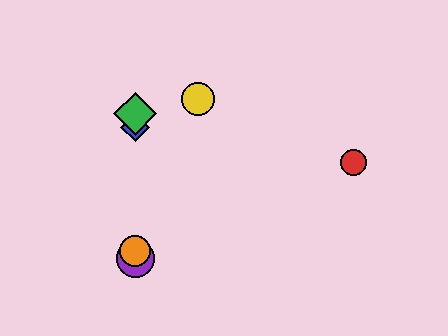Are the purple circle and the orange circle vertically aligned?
Yes, both are at x≈135.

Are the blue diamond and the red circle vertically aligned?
No, the blue diamond is at x≈135 and the red circle is at x≈353.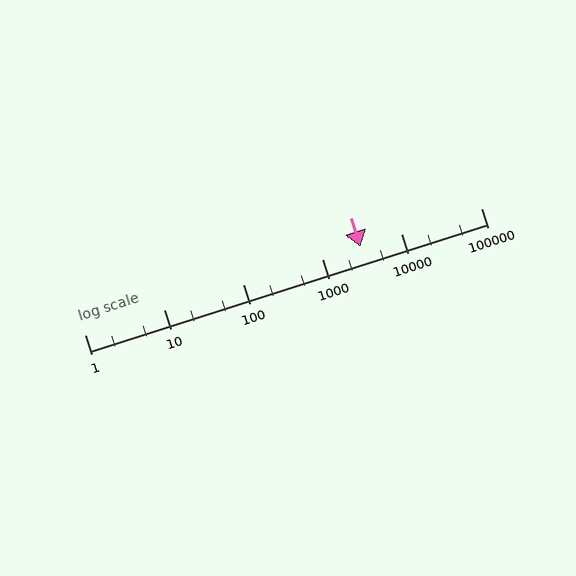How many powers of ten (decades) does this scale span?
The scale spans 5 decades, from 1 to 100000.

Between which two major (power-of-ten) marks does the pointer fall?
The pointer is between 1000 and 10000.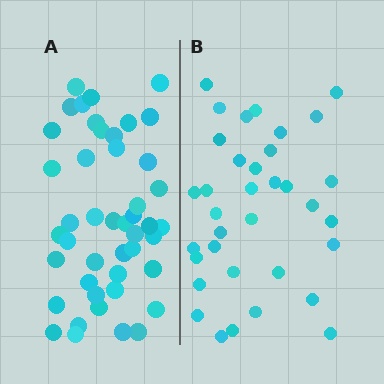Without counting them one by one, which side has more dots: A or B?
Region A (the left region) has more dots.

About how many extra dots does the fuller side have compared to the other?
Region A has roughly 10 or so more dots than region B.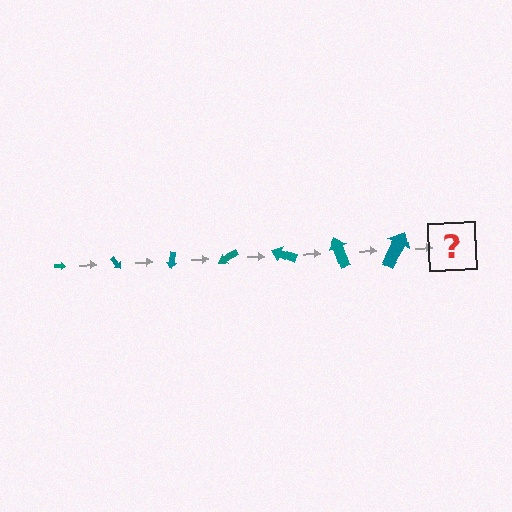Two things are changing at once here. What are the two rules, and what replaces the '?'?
The two rules are that the arrow grows larger each step and it rotates 50 degrees each step. The '?' should be an arrow, larger than the previous one and rotated 350 degrees from the start.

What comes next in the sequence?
The next element should be an arrow, larger than the previous one and rotated 350 degrees from the start.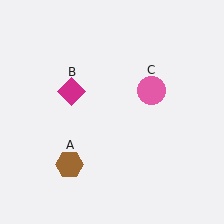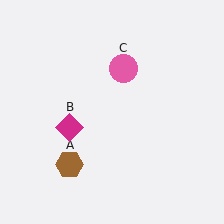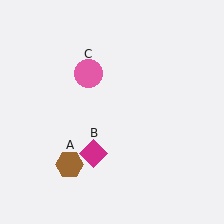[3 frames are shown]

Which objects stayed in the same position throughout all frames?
Brown hexagon (object A) remained stationary.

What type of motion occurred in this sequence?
The magenta diamond (object B), pink circle (object C) rotated counterclockwise around the center of the scene.